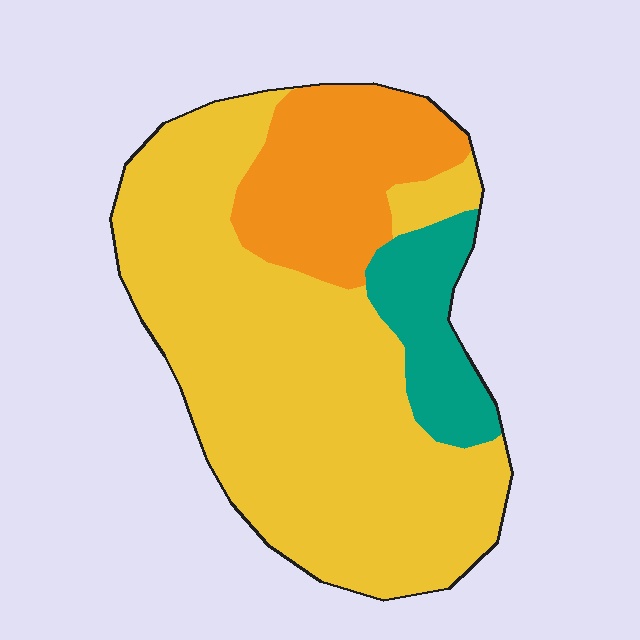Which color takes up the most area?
Yellow, at roughly 70%.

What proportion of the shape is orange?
Orange takes up less than a quarter of the shape.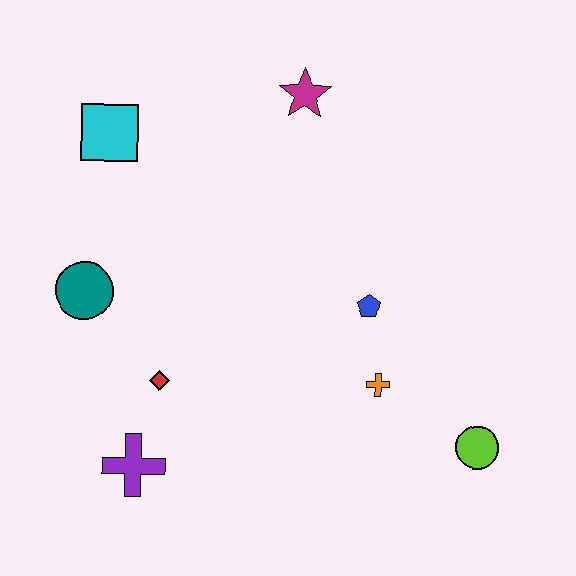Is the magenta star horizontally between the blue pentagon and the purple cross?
Yes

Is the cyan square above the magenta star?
No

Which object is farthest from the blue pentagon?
The cyan square is farthest from the blue pentagon.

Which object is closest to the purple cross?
The red diamond is closest to the purple cross.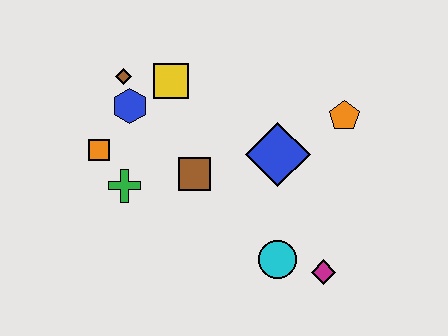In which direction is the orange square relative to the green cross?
The orange square is above the green cross.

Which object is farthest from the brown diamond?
The magenta diamond is farthest from the brown diamond.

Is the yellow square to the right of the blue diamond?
No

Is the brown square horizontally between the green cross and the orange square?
No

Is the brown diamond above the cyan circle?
Yes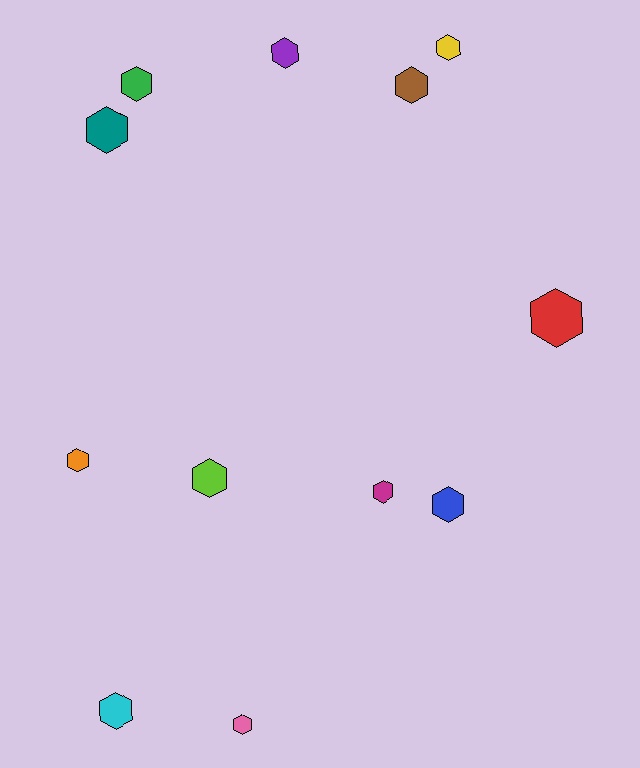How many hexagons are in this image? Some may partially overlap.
There are 12 hexagons.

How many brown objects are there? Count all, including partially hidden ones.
There is 1 brown object.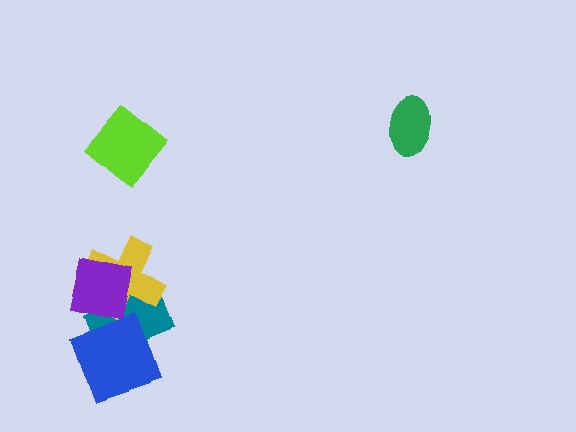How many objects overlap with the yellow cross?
2 objects overlap with the yellow cross.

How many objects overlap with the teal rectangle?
3 objects overlap with the teal rectangle.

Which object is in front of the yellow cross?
The purple square is in front of the yellow cross.